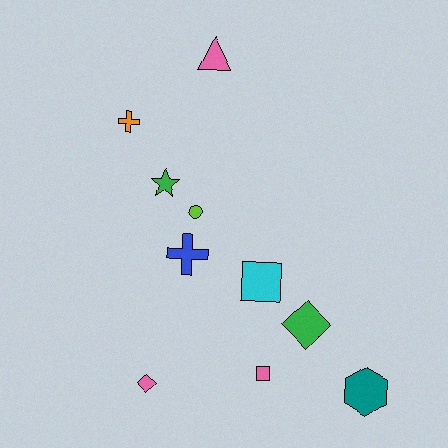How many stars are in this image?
There is 1 star.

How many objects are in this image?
There are 10 objects.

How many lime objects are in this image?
There is 1 lime object.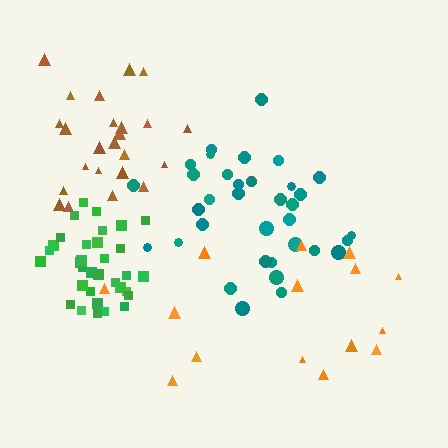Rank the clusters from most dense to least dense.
green, brown, teal, orange.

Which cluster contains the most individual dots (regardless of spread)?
Teal (35).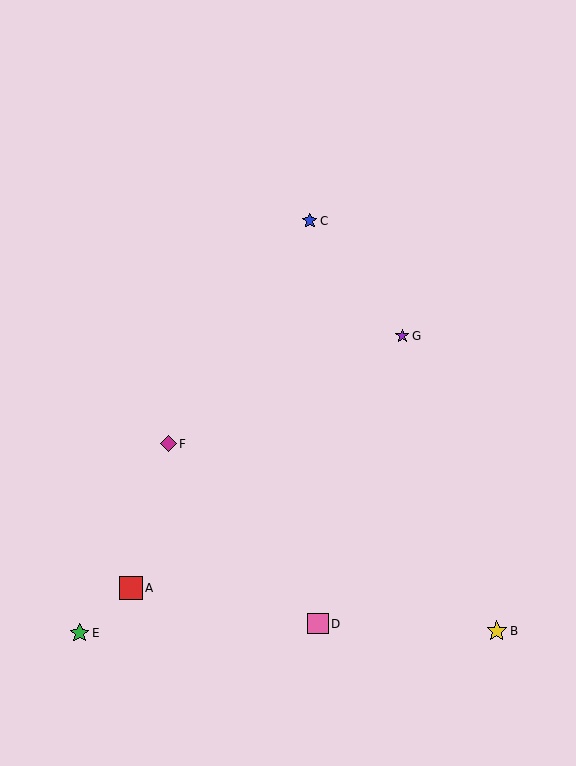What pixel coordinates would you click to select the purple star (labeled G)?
Click at (402, 336) to select the purple star G.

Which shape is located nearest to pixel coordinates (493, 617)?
The yellow star (labeled B) at (497, 631) is nearest to that location.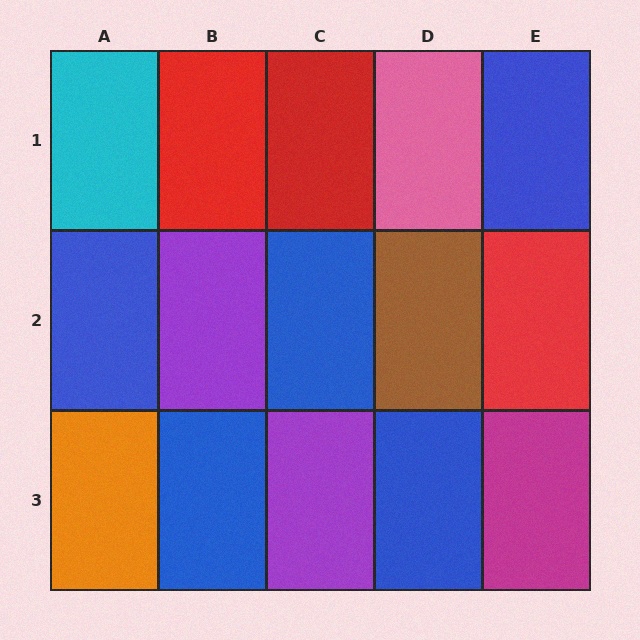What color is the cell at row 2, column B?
Purple.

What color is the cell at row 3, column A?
Orange.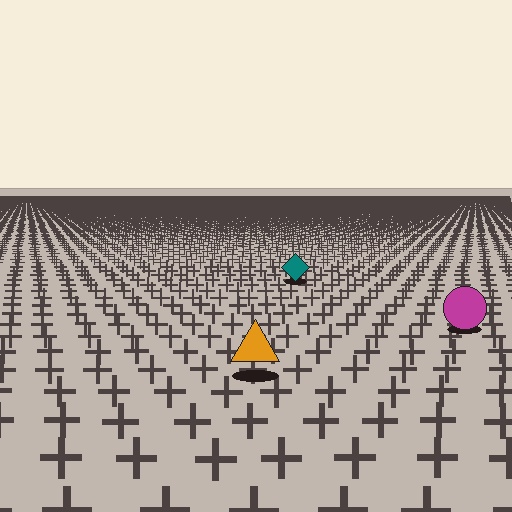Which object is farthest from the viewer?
The teal diamond is farthest from the viewer. It appears smaller and the ground texture around it is denser.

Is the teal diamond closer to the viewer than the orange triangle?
No. The orange triangle is closer — you can tell from the texture gradient: the ground texture is coarser near it.